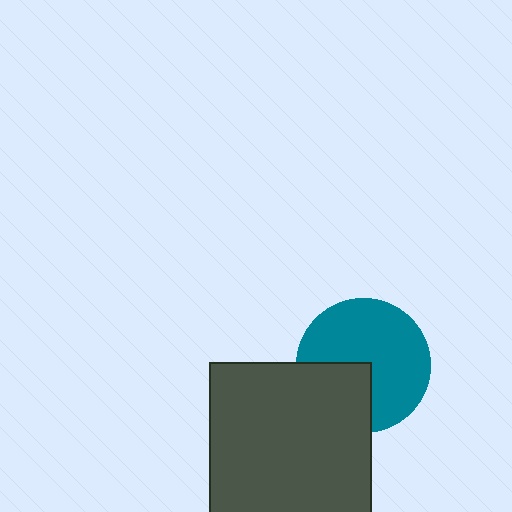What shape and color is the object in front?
The object in front is a dark gray square.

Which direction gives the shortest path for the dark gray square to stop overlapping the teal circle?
Moving toward the lower-left gives the shortest separation.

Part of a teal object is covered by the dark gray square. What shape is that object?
It is a circle.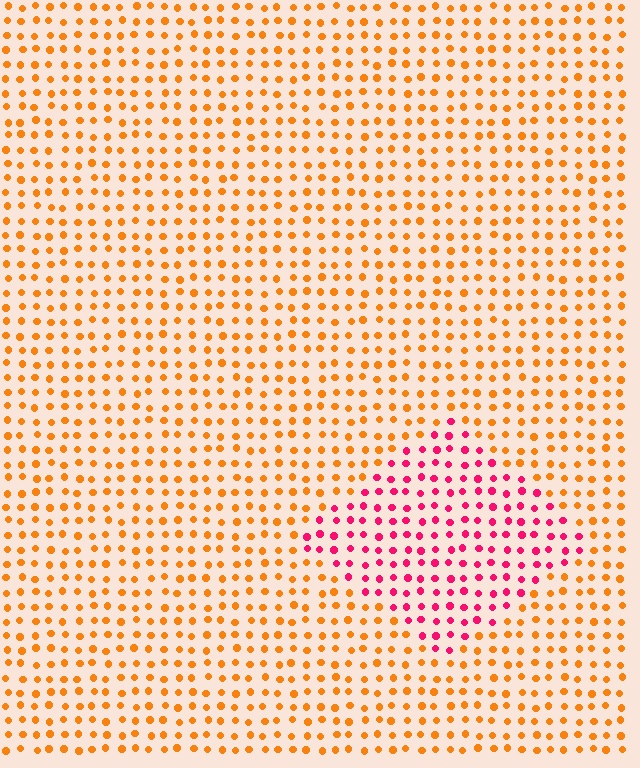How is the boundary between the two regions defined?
The boundary is defined purely by a slight shift in hue (about 54 degrees). Spacing, size, and orientation are identical on both sides.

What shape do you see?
I see a diamond.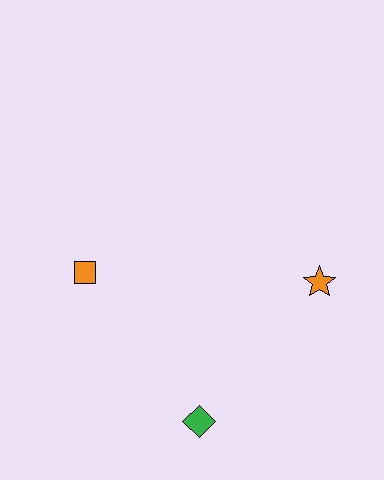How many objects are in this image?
There are 3 objects.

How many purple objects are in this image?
There are no purple objects.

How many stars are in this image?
There is 1 star.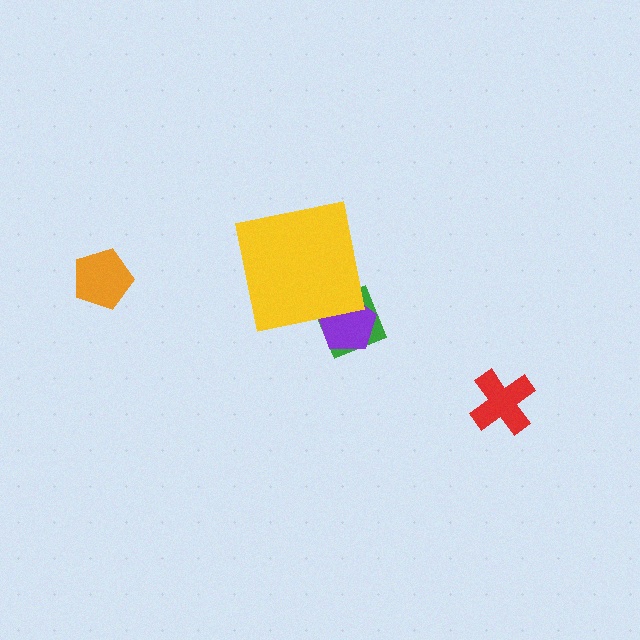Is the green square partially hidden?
Yes, the green square is partially hidden behind the yellow square.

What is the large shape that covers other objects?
A yellow square.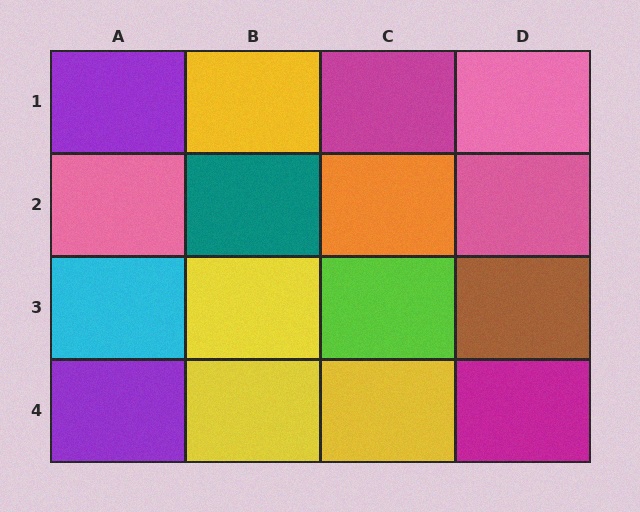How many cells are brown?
1 cell is brown.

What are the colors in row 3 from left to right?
Cyan, yellow, lime, brown.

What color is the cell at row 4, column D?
Magenta.